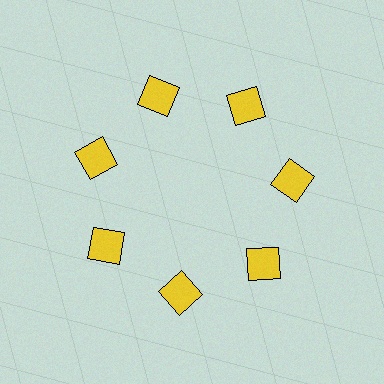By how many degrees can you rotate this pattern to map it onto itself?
The pattern maps onto itself every 51 degrees of rotation.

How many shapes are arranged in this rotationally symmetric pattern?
There are 7 shapes, arranged in 7 groups of 1.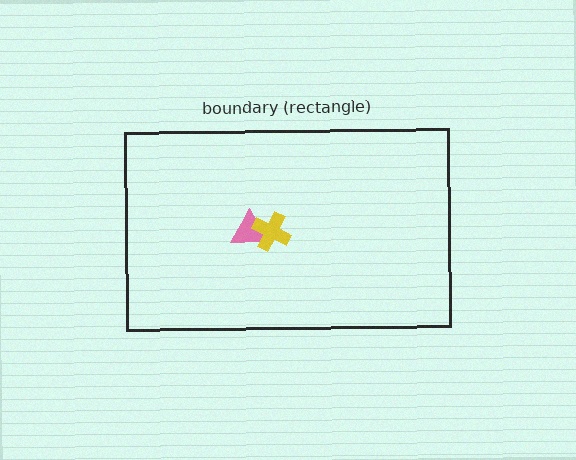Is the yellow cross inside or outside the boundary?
Inside.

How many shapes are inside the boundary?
2 inside, 0 outside.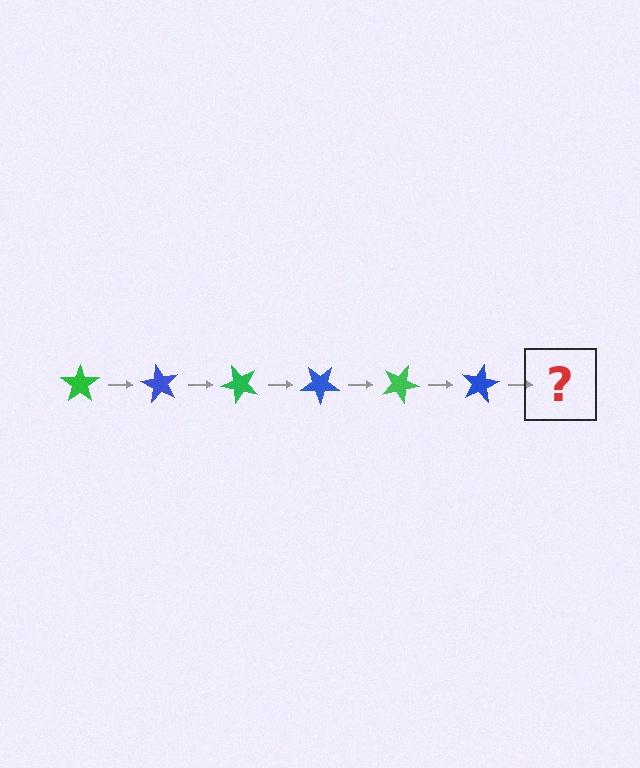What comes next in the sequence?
The next element should be a green star, rotated 360 degrees from the start.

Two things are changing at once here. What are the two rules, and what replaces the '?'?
The two rules are that it rotates 60 degrees each step and the color cycles through green and blue. The '?' should be a green star, rotated 360 degrees from the start.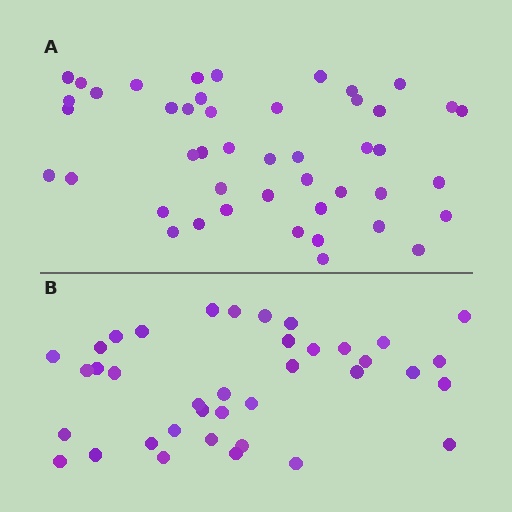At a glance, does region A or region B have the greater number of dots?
Region A (the top region) has more dots.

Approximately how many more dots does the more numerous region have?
Region A has roughly 8 or so more dots than region B.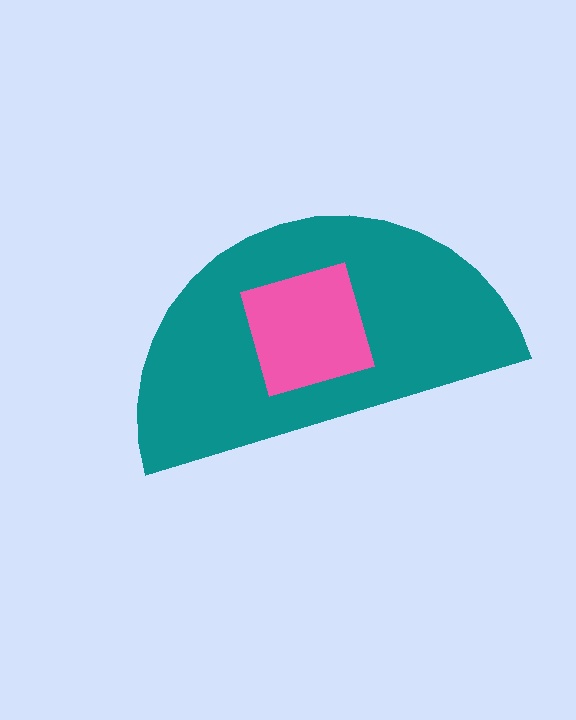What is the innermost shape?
The pink diamond.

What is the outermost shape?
The teal semicircle.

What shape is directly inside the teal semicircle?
The pink diamond.